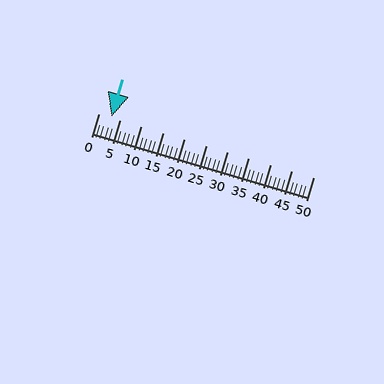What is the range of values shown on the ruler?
The ruler shows values from 0 to 50.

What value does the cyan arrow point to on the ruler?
The cyan arrow points to approximately 3.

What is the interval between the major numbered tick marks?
The major tick marks are spaced 5 units apart.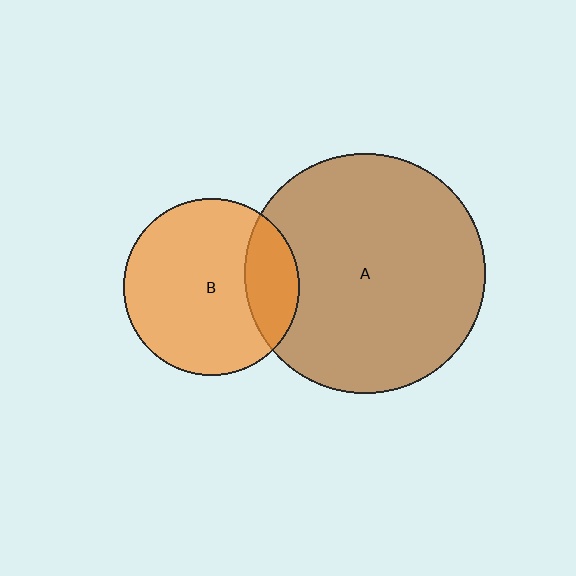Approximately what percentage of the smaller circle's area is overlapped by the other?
Approximately 20%.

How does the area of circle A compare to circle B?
Approximately 1.9 times.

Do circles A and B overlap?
Yes.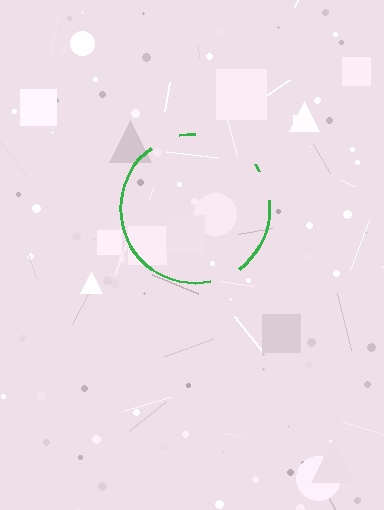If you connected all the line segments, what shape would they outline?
They would outline a circle.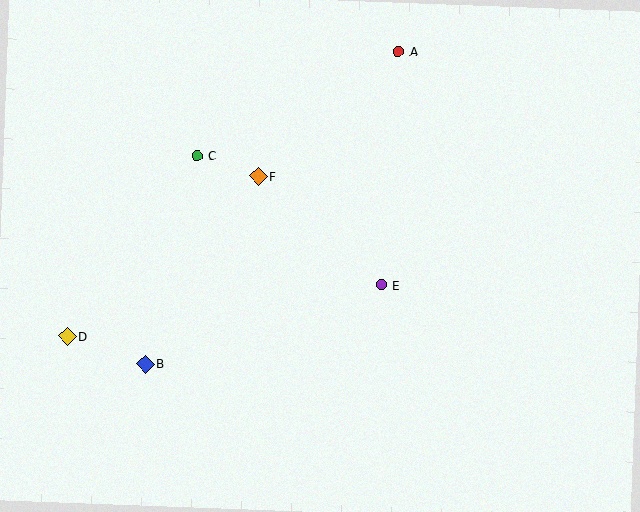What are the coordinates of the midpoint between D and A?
The midpoint between D and A is at (233, 194).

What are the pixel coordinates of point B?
Point B is at (145, 364).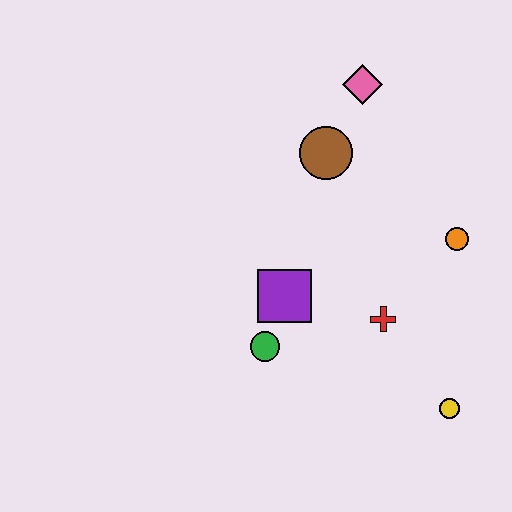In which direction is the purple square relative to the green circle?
The purple square is above the green circle.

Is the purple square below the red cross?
No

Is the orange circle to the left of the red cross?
No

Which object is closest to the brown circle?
The pink diamond is closest to the brown circle.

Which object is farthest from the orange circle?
The green circle is farthest from the orange circle.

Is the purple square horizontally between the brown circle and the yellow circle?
No